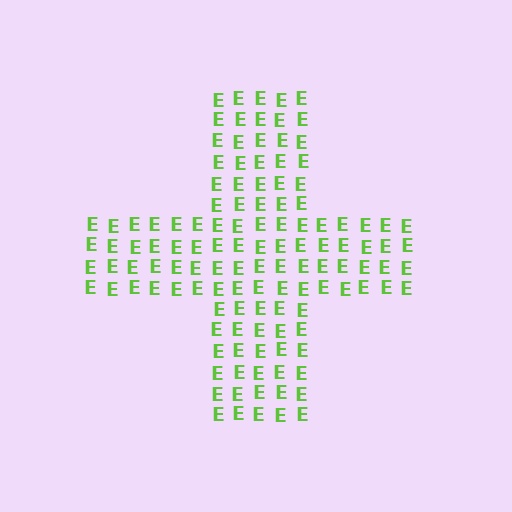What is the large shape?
The large shape is a cross.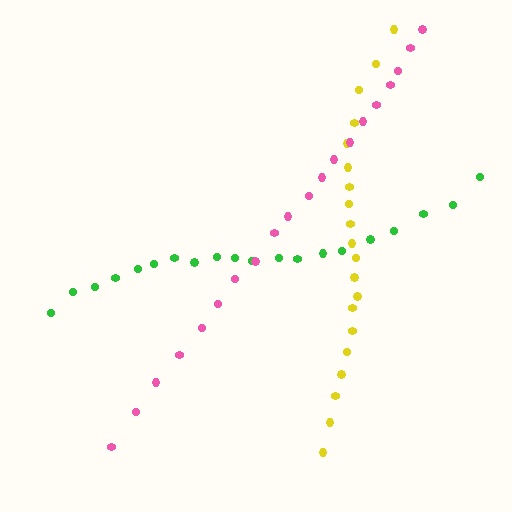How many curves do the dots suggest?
There are 3 distinct paths.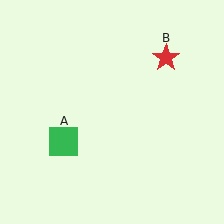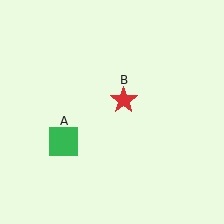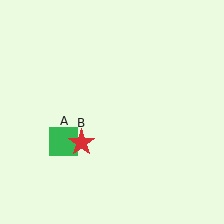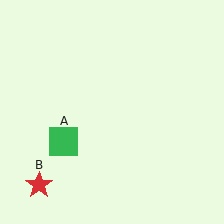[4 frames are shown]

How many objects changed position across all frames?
1 object changed position: red star (object B).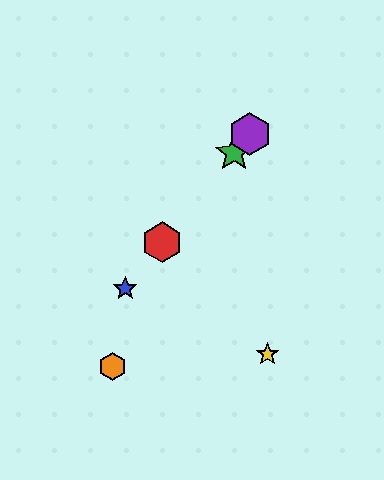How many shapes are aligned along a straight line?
4 shapes (the red hexagon, the blue star, the green star, the purple hexagon) are aligned along a straight line.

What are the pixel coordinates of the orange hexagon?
The orange hexagon is at (112, 366).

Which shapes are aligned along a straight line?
The red hexagon, the blue star, the green star, the purple hexagon are aligned along a straight line.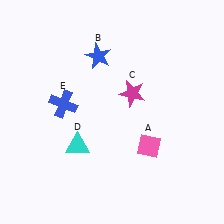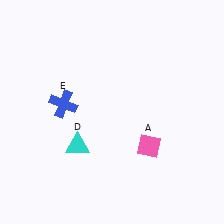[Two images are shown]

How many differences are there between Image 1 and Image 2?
There are 2 differences between the two images.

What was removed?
The magenta star (C), the blue star (B) were removed in Image 2.